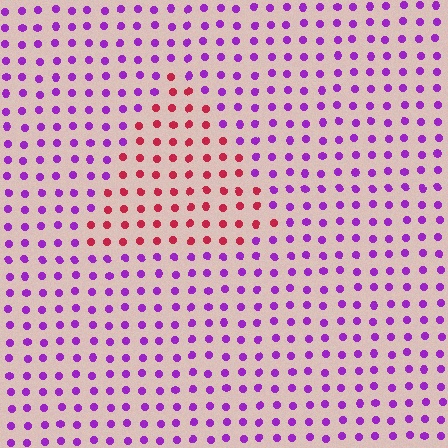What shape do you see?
I see a triangle.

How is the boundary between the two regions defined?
The boundary is defined purely by a slight shift in hue (about 62 degrees). Spacing, size, and orientation are identical on both sides.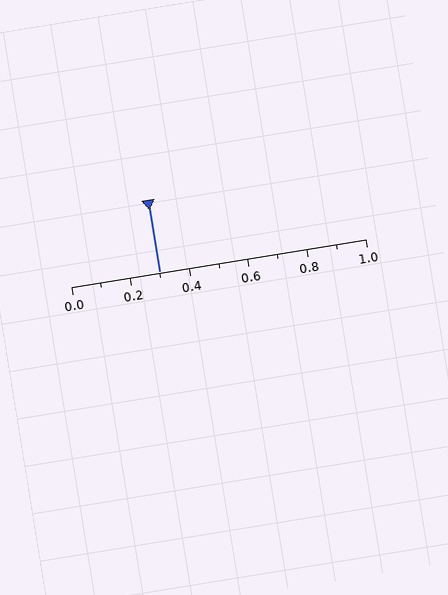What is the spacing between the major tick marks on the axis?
The major ticks are spaced 0.2 apart.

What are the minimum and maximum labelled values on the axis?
The axis runs from 0.0 to 1.0.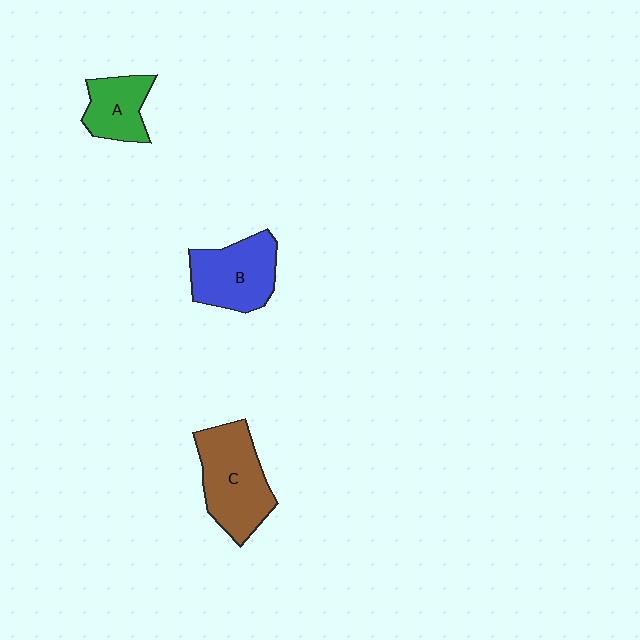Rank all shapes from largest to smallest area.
From largest to smallest: C (brown), B (blue), A (green).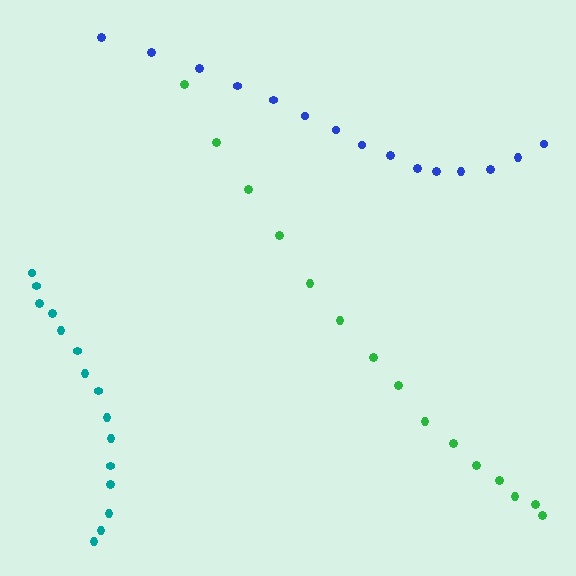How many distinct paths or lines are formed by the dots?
There are 3 distinct paths.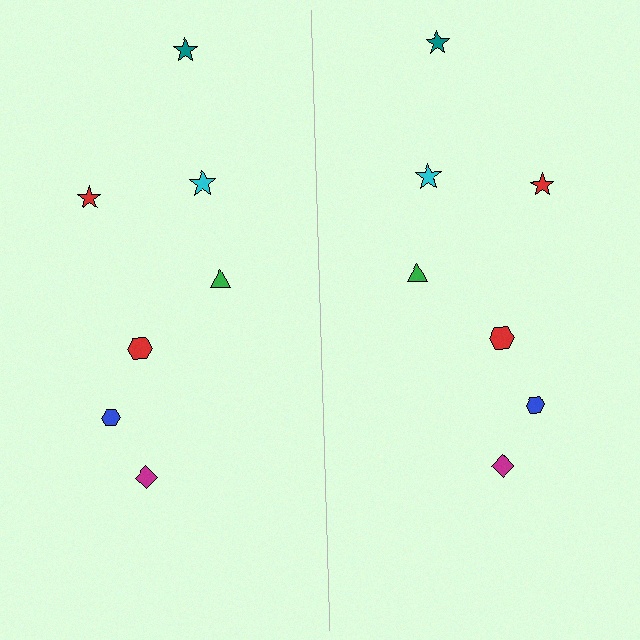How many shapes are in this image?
There are 14 shapes in this image.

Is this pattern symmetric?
Yes, this pattern has bilateral (reflection) symmetry.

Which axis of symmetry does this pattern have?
The pattern has a vertical axis of symmetry running through the center of the image.